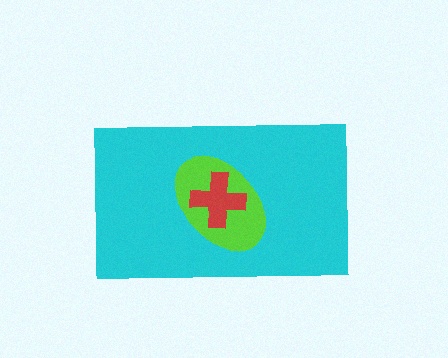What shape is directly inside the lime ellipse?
The red cross.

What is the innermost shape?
The red cross.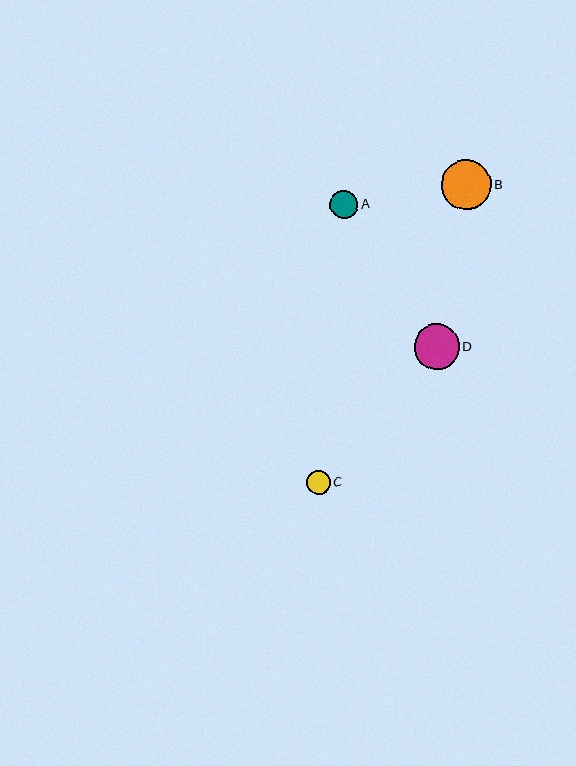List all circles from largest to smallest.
From largest to smallest: B, D, A, C.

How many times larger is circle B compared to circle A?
Circle B is approximately 1.8 times the size of circle A.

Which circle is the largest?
Circle B is the largest with a size of approximately 50 pixels.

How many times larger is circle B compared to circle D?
Circle B is approximately 1.1 times the size of circle D.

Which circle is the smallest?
Circle C is the smallest with a size of approximately 24 pixels.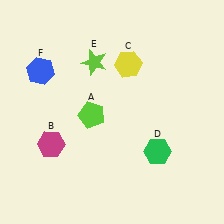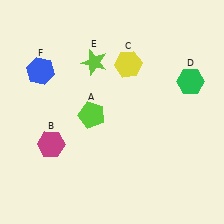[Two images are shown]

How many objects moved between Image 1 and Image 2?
1 object moved between the two images.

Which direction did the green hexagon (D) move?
The green hexagon (D) moved up.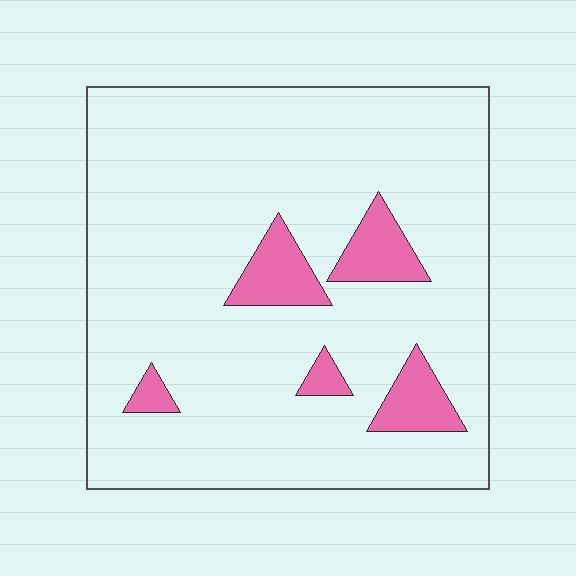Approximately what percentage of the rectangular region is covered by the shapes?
Approximately 10%.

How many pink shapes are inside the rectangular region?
5.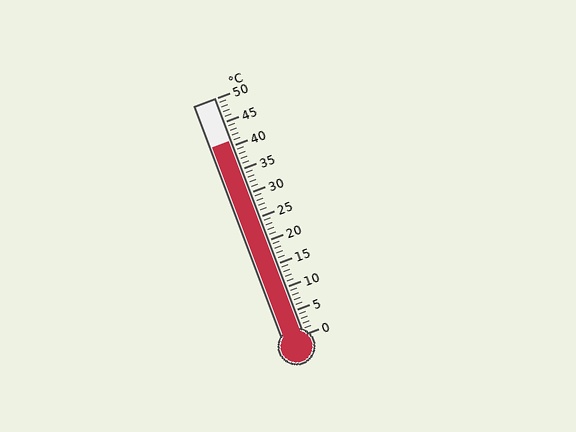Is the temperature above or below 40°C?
The temperature is above 40°C.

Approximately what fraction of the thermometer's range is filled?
The thermometer is filled to approximately 80% of its range.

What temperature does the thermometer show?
The thermometer shows approximately 41°C.